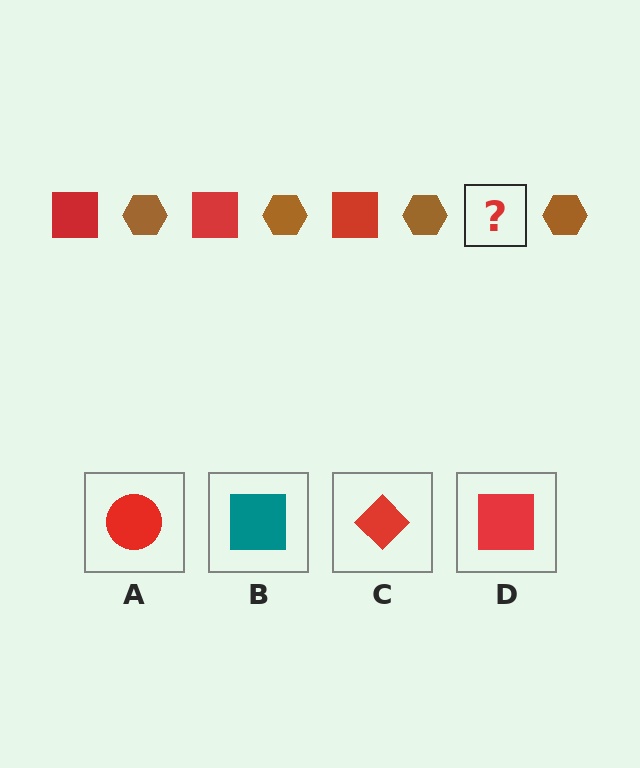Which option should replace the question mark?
Option D.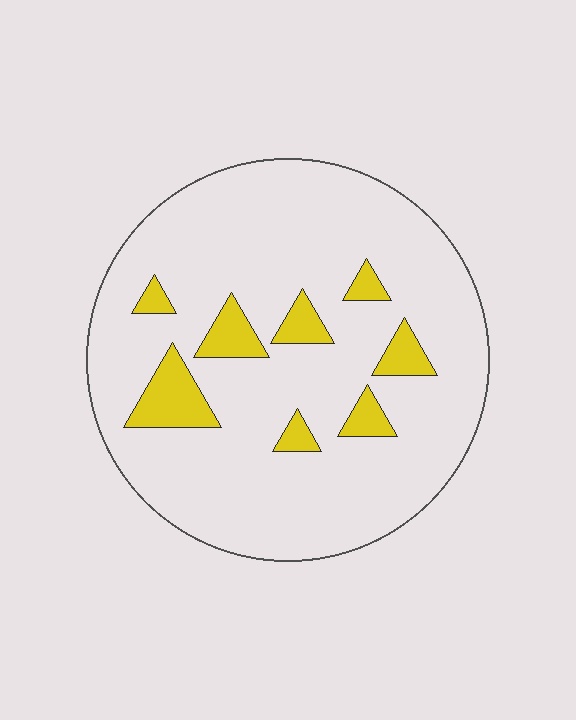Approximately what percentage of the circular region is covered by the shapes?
Approximately 10%.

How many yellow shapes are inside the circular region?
8.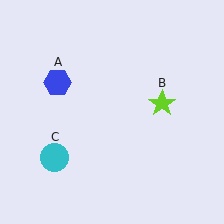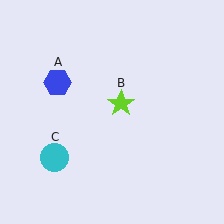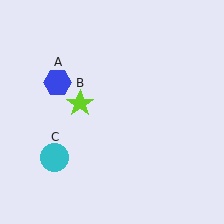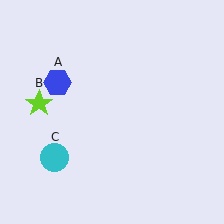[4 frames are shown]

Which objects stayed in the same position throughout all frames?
Blue hexagon (object A) and cyan circle (object C) remained stationary.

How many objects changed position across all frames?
1 object changed position: lime star (object B).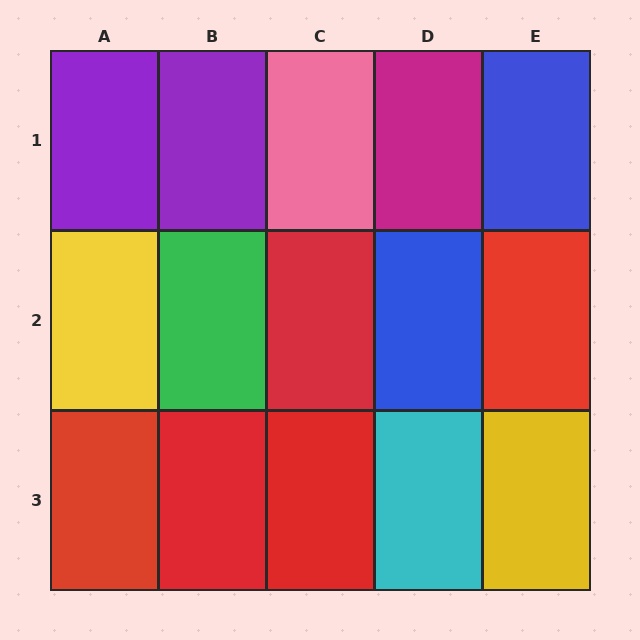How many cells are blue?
2 cells are blue.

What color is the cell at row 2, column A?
Yellow.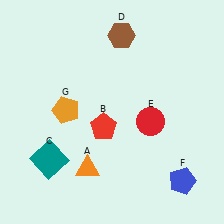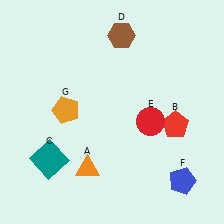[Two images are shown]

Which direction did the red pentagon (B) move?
The red pentagon (B) moved right.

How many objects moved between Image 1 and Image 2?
1 object moved between the two images.